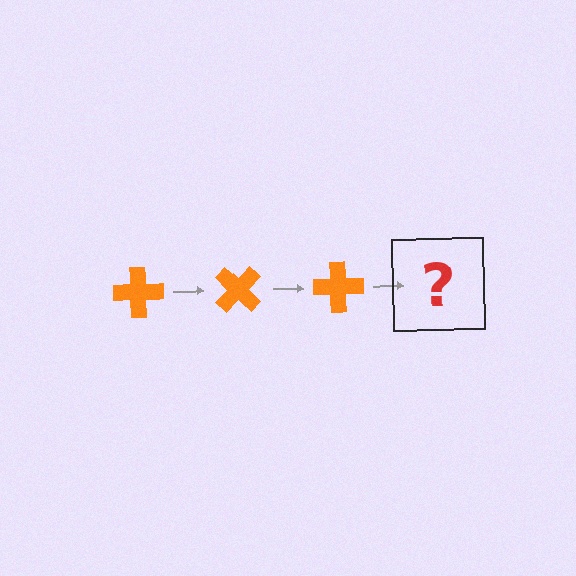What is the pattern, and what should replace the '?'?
The pattern is that the cross rotates 45 degrees each step. The '?' should be an orange cross rotated 135 degrees.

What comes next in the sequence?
The next element should be an orange cross rotated 135 degrees.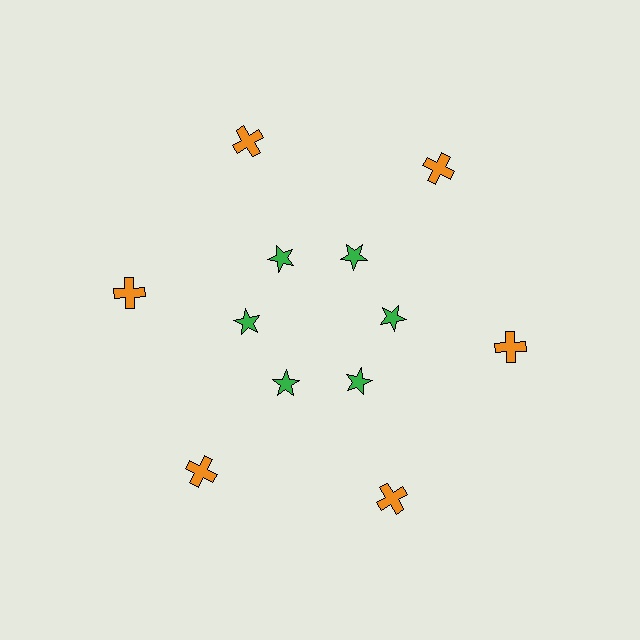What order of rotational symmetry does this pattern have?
This pattern has 6-fold rotational symmetry.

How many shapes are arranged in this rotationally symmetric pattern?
There are 12 shapes, arranged in 6 groups of 2.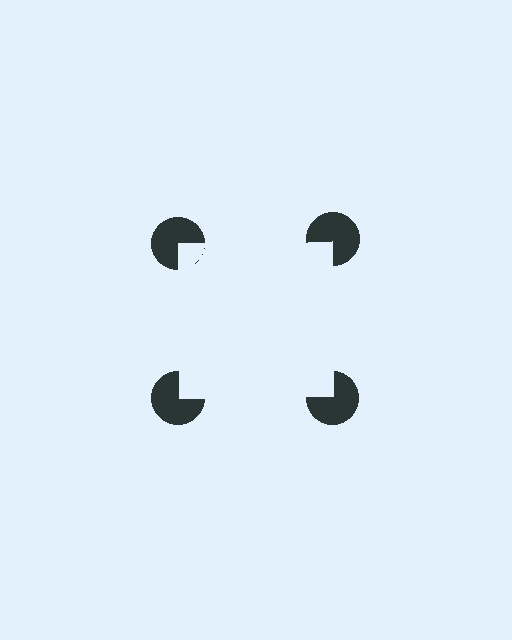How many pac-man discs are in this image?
There are 4 — one at each vertex of the illusory square.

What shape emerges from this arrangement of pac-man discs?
An illusory square — its edges are inferred from the aligned wedge cuts in the pac-man discs, not physically drawn.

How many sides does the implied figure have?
4 sides.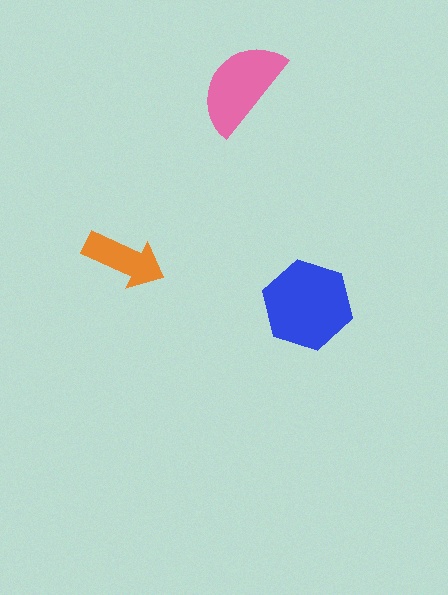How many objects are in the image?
There are 3 objects in the image.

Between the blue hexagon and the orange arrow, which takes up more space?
The blue hexagon.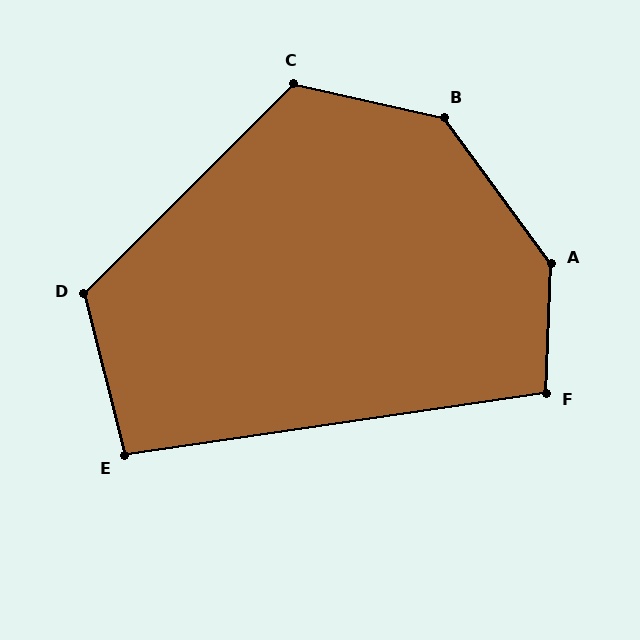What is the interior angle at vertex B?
Approximately 139 degrees (obtuse).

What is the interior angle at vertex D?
Approximately 121 degrees (obtuse).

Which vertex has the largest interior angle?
A, at approximately 142 degrees.